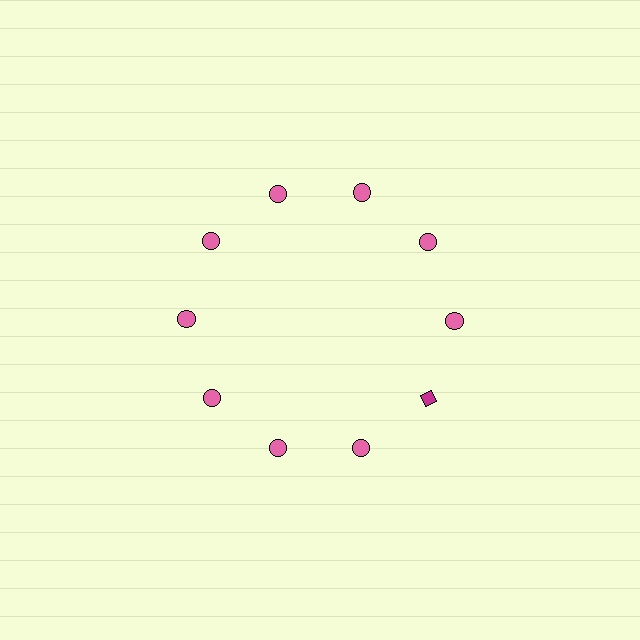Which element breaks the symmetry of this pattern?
The magenta diamond at roughly the 4 o'clock position breaks the symmetry. All other shapes are pink circles.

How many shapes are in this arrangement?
There are 10 shapes arranged in a ring pattern.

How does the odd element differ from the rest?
It differs in both color (magenta instead of pink) and shape (diamond instead of circle).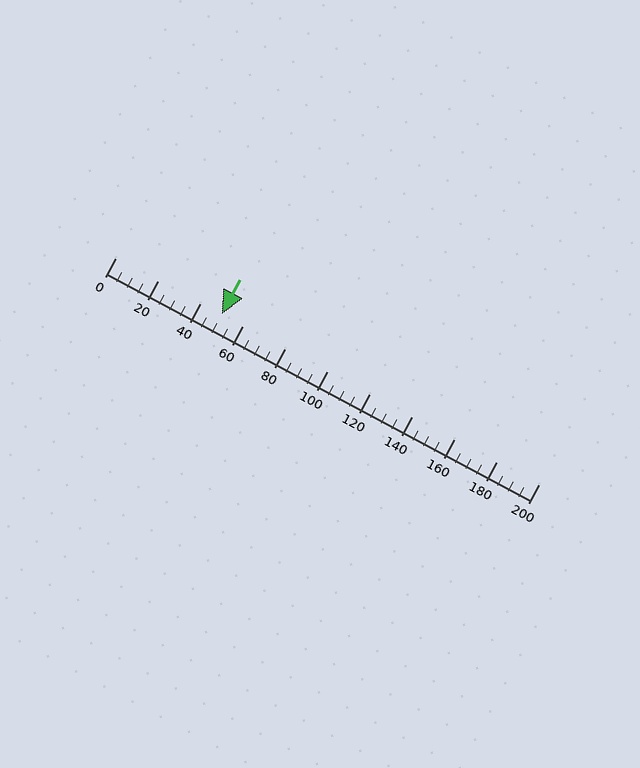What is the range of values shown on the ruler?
The ruler shows values from 0 to 200.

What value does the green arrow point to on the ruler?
The green arrow points to approximately 50.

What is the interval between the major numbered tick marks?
The major tick marks are spaced 20 units apart.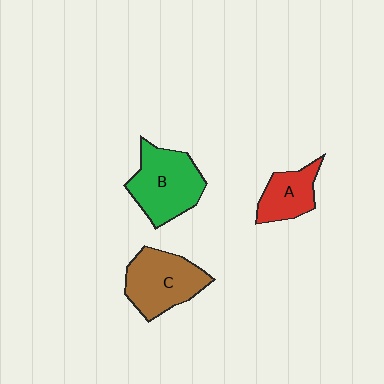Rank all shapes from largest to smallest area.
From largest to smallest: B (green), C (brown), A (red).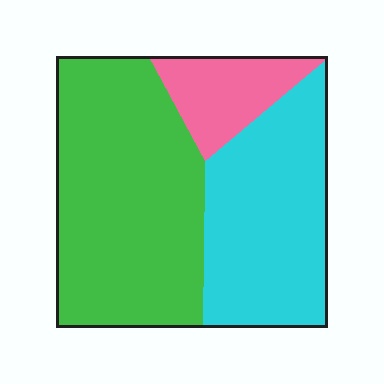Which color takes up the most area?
Green, at roughly 50%.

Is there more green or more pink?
Green.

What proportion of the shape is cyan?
Cyan covers roughly 35% of the shape.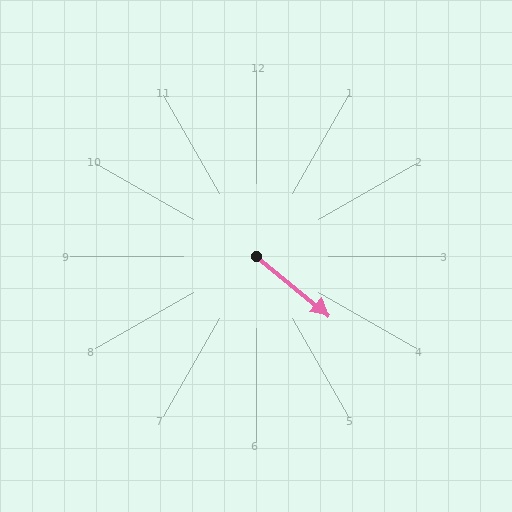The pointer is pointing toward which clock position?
Roughly 4 o'clock.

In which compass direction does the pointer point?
Southeast.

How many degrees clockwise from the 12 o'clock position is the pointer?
Approximately 129 degrees.